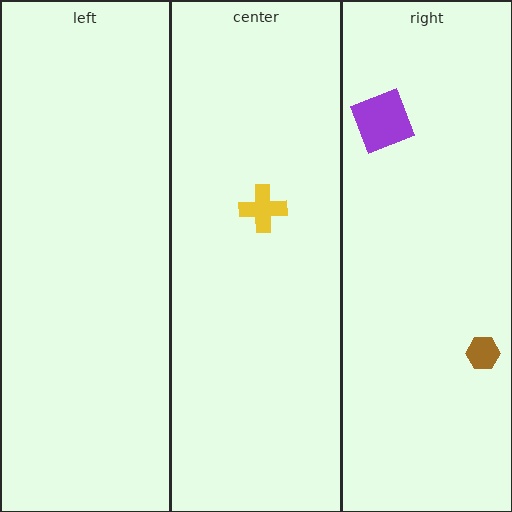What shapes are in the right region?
The brown hexagon, the purple square.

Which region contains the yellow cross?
The center region.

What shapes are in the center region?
The yellow cross.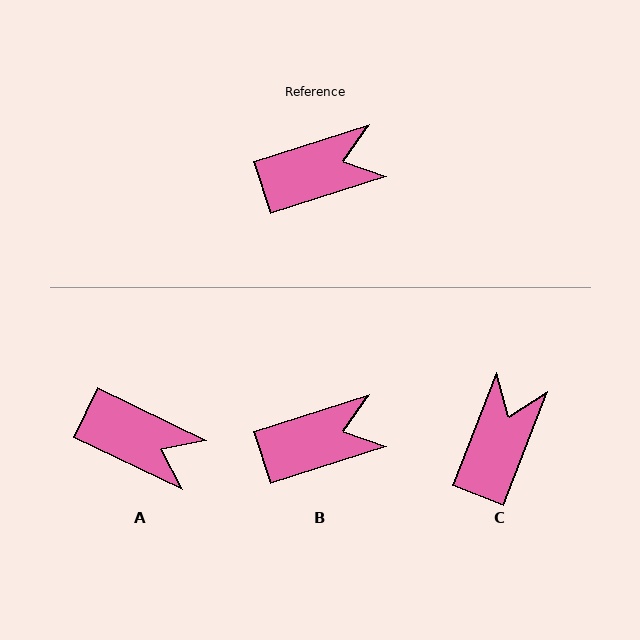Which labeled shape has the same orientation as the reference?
B.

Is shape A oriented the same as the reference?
No, it is off by about 43 degrees.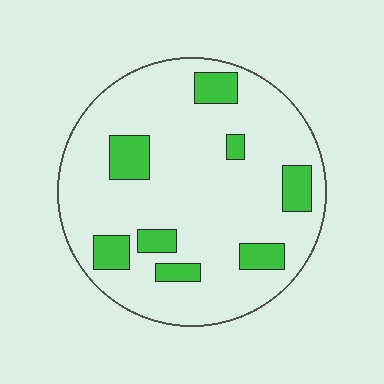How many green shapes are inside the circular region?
8.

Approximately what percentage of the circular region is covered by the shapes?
Approximately 15%.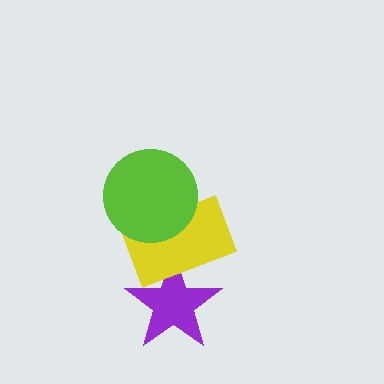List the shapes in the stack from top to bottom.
From top to bottom: the lime circle, the yellow rectangle, the purple star.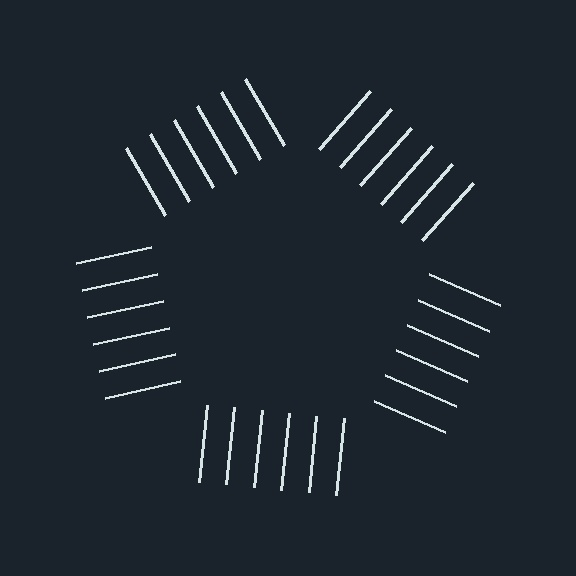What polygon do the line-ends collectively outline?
An illusory pentagon — the line segments terminate on its edges but no continuous stroke is drawn.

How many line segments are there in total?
30 — 6 along each of the 5 edges.